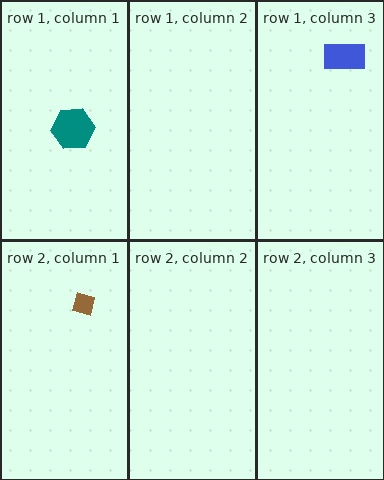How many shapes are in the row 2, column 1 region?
1.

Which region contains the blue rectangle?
The row 1, column 3 region.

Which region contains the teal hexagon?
The row 1, column 1 region.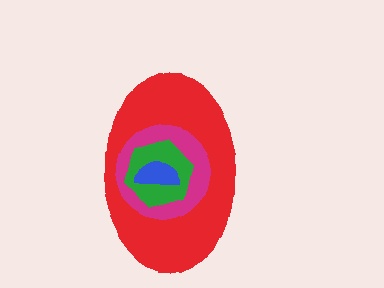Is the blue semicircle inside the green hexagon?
Yes.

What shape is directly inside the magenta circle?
The green hexagon.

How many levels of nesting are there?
4.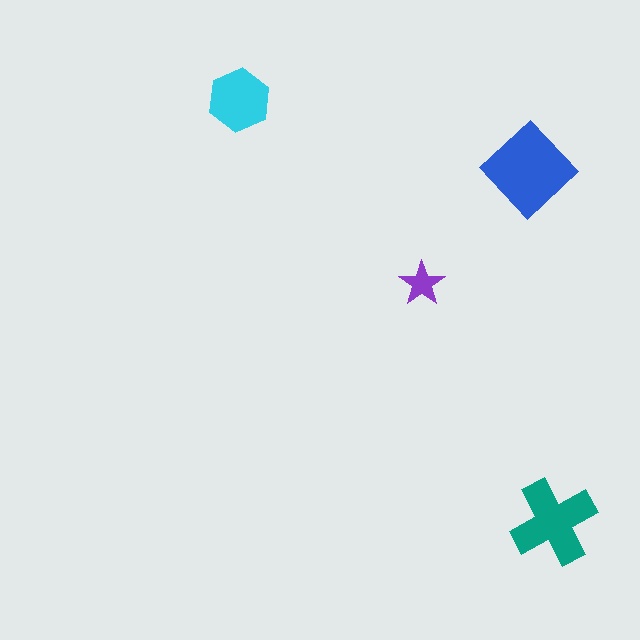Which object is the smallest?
The purple star.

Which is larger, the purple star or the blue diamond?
The blue diamond.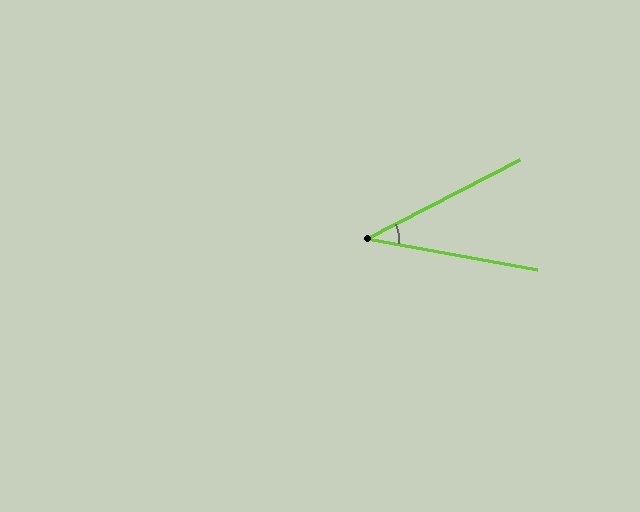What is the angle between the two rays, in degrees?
Approximately 37 degrees.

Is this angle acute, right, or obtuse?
It is acute.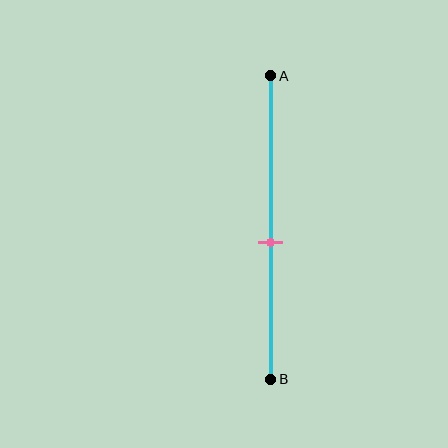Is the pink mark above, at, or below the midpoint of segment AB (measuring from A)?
The pink mark is below the midpoint of segment AB.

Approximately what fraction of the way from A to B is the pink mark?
The pink mark is approximately 55% of the way from A to B.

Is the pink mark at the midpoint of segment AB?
No, the mark is at about 55% from A, not at the 50% midpoint.